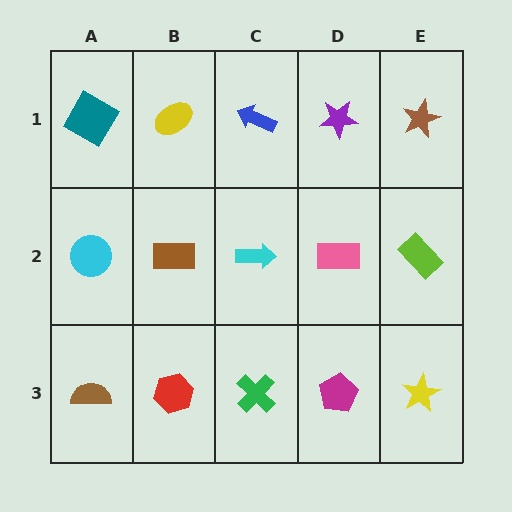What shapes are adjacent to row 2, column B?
A yellow ellipse (row 1, column B), a red hexagon (row 3, column B), a cyan circle (row 2, column A), a cyan arrow (row 2, column C).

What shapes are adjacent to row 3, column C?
A cyan arrow (row 2, column C), a red hexagon (row 3, column B), a magenta pentagon (row 3, column D).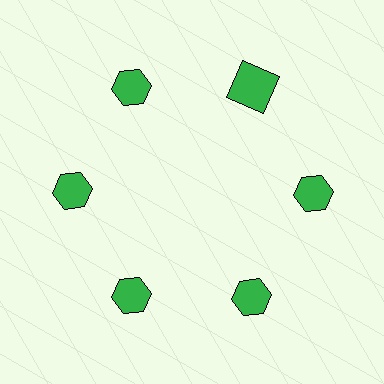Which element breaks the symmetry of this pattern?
The green square at roughly the 1 o'clock position breaks the symmetry. All other shapes are green hexagons.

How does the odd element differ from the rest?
It has a different shape: square instead of hexagon.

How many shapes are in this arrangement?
There are 6 shapes arranged in a ring pattern.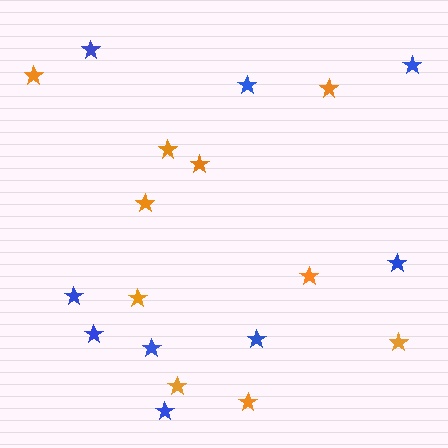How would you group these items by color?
There are 2 groups: one group of blue stars (9) and one group of orange stars (10).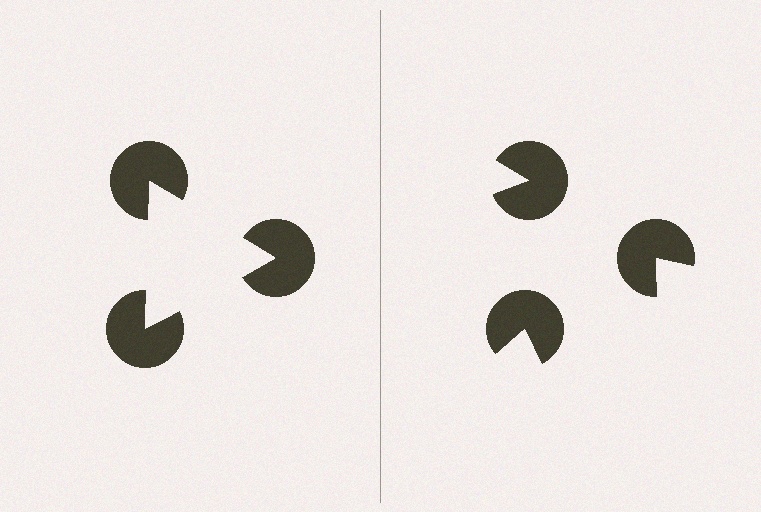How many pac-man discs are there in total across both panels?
6 — 3 on each side.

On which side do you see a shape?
An illusory triangle appears on the left side. On the right side the wedge cuts are rotated, so no coherent shape forms.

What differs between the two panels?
The pac-man discs are positioned identically on both sides; only the wedge orientations differ. On the left they align to a triangle; on the right they are misaligned.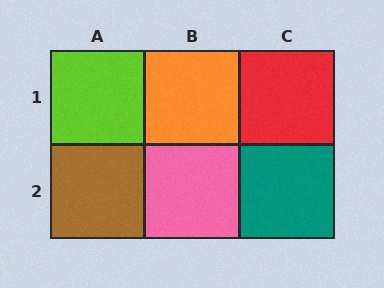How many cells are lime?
1 cell is lime.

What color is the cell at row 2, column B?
Pink.